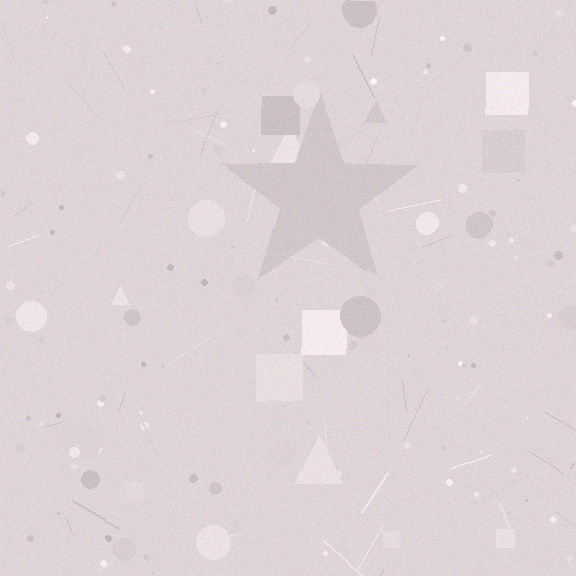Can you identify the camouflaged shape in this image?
The camouflaged shape is a star.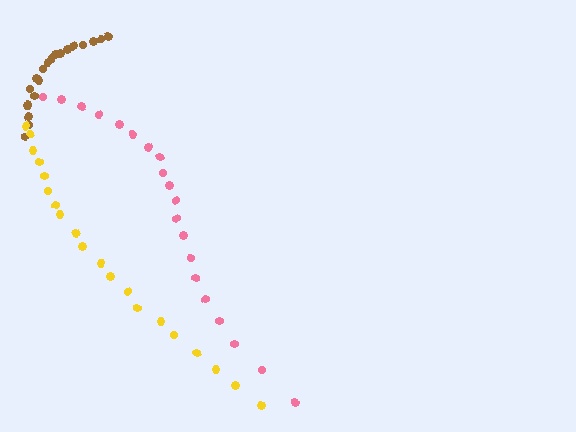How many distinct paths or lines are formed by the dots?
There are 3 distinct paths.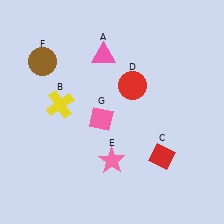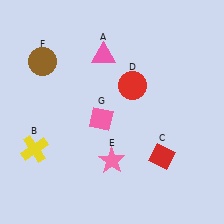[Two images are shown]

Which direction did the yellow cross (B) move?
The yellow cross (B) moved down.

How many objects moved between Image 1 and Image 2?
1 object moved between the two images.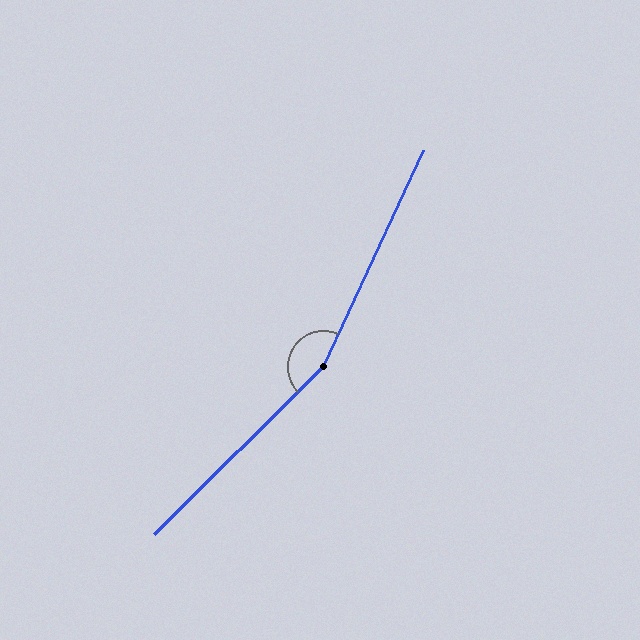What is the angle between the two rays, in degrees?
Approximately 159 degrees.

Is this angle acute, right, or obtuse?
It is obtuse.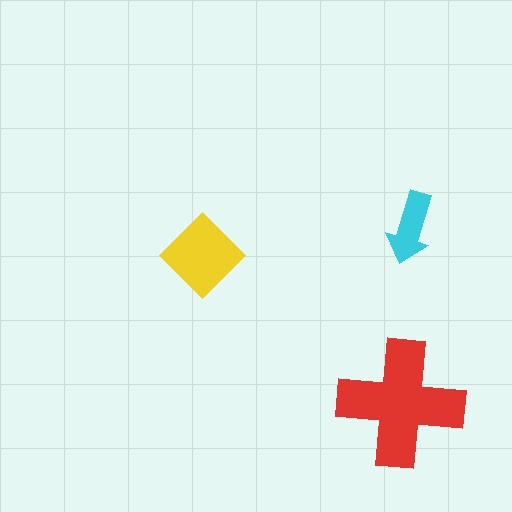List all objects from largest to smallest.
The red cross, the yellow diamond, the cyan arrow.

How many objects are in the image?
There are 3 objects in the image.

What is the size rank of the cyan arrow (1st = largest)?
3rd.